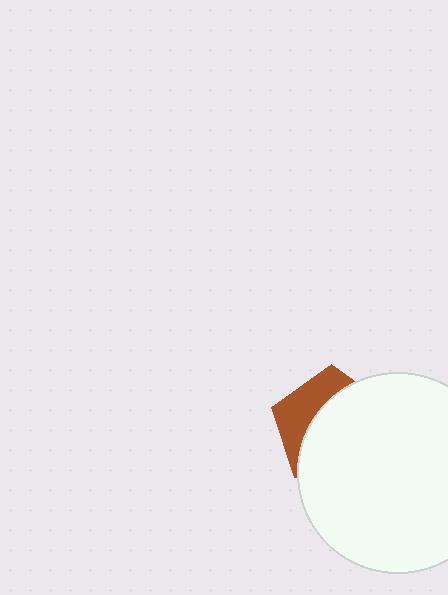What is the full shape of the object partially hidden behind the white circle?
The partially hidden object is a brown pentagon.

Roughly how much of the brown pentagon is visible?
A small part of it is visible (roughly 33%).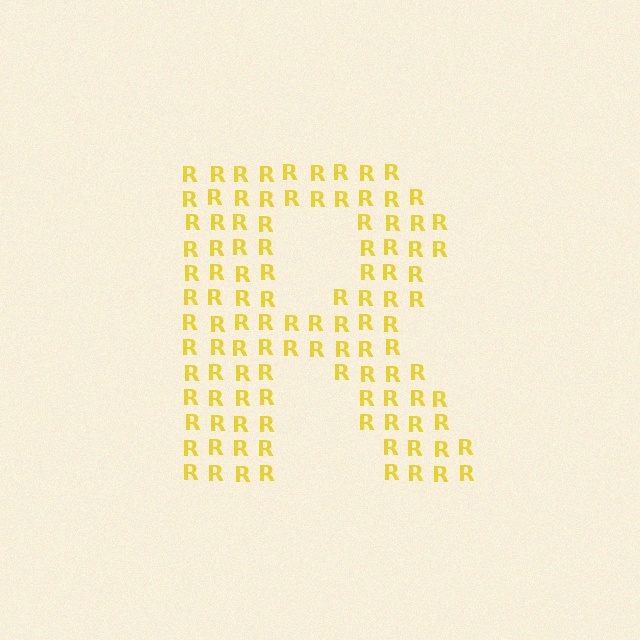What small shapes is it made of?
It is made of small letter R's.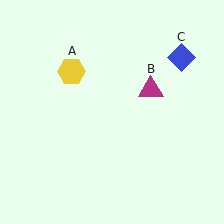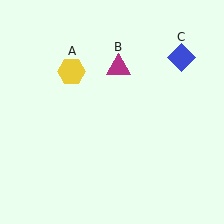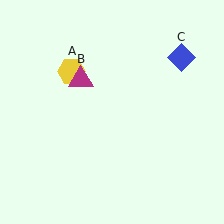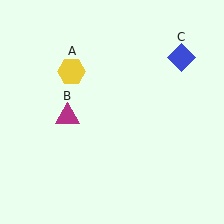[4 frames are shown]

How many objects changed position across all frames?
1 object changed position: magenta triangle (object B).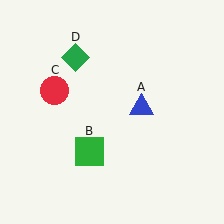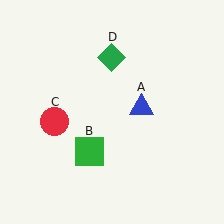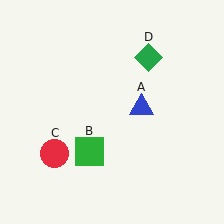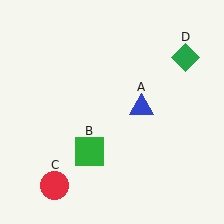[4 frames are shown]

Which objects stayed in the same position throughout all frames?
Blue triangle (object A) and green square (object B) remained stationary.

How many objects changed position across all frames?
2 objects changed position: red circle (object C), green diamond (object D).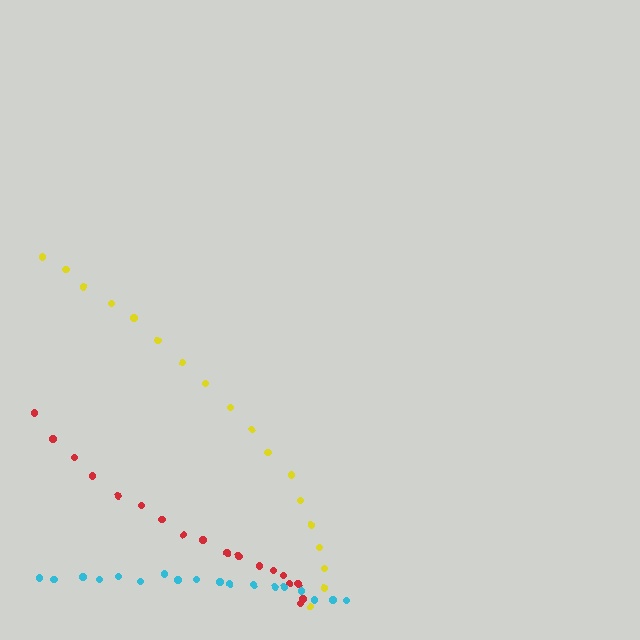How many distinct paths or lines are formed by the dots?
There are 3 distinct paths.